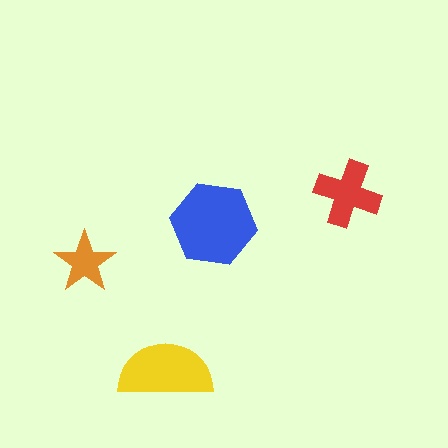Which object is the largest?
The blue hexagon.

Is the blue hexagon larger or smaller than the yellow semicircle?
Larger.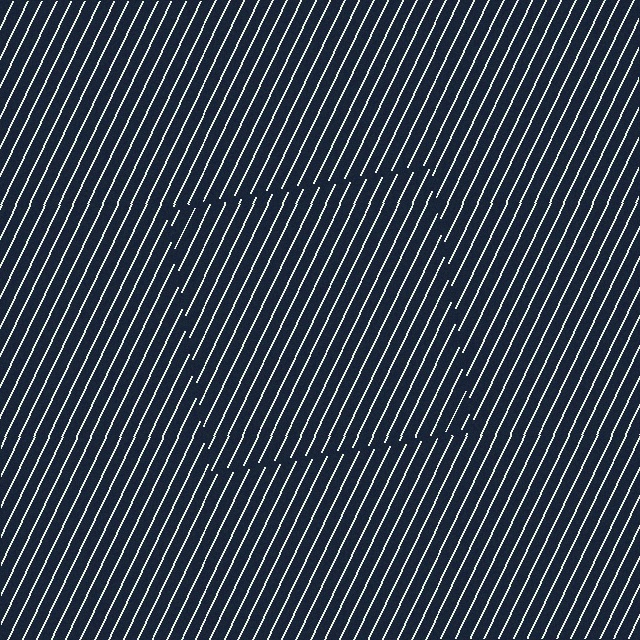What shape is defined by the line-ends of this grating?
An illusory square. The interior of the shape contains the same grating, shifted by half a period — the contour is defined by the phase discontinuity where line-ends from the inner and outer gratings abut.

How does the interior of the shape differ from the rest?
The interior of the shape contains the same grating, shifted by half a period — the contour is defined by the phase discontinuity where line-ends from the inner and outer gratings abut.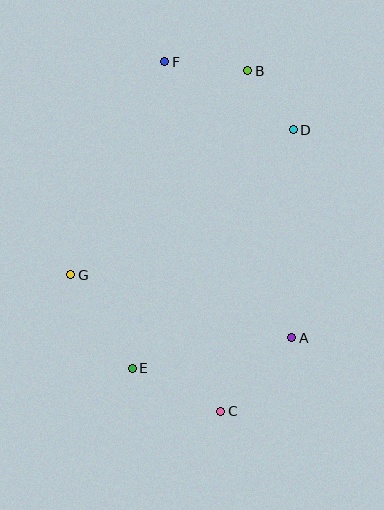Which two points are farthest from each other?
Points C and F are farthest from each other.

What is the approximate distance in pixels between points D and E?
The distance between D and E is approximately 288 pixels.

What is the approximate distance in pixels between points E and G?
The distance between E and G is approximately 112 pixels.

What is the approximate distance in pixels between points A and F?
The distance between A and F is approximately 304 pixels.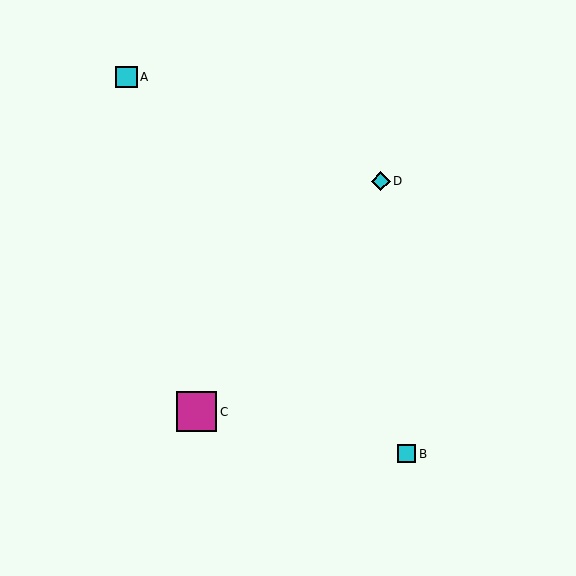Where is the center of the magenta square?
The center of the magenta square is at (197, 412).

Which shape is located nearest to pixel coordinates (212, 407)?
The magenta square (labeled C) at (197, 412) is nearest to that location.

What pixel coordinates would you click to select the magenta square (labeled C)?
Click at (197, 412) to select the magenta square C.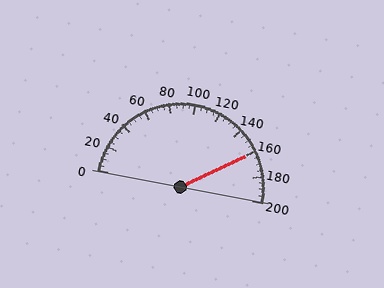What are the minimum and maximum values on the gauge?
The gauge ranges from 0 to 200.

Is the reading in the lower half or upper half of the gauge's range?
The reading is in the upper half of the range (0 to 200).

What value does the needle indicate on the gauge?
The needle indicates approximately 160.